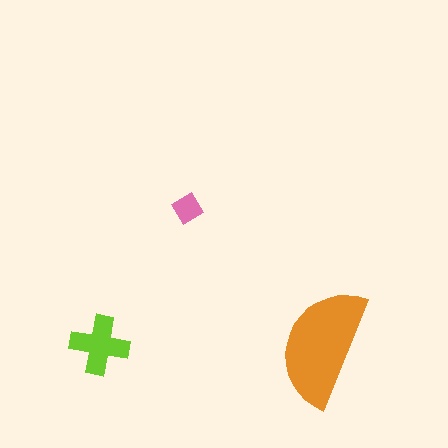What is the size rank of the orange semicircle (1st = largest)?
1st.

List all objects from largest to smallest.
The orange semicircle, the lime cross, the pink diamond.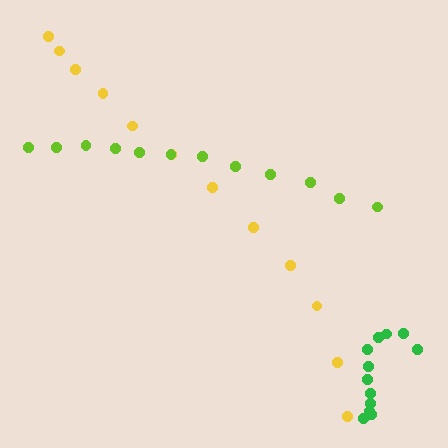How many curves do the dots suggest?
There are 3 distinct paths.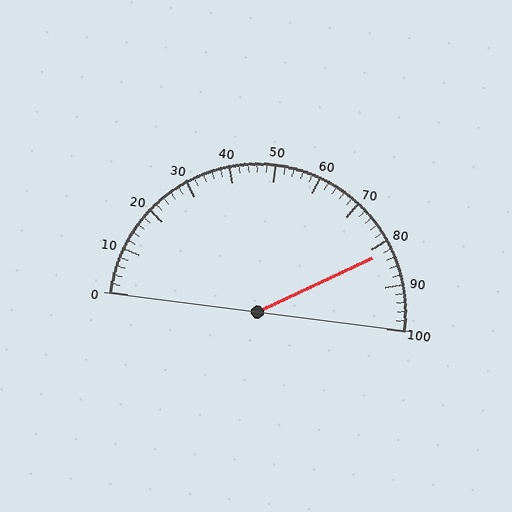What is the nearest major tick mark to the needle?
The nearest major tick mark is 80.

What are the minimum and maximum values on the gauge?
The gauge ranges from 0 to 100.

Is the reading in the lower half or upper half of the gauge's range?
The reading is in the upper half of the range (0 to 100).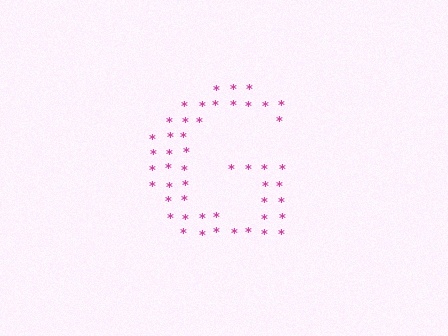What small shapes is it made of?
It is made of small asterisks.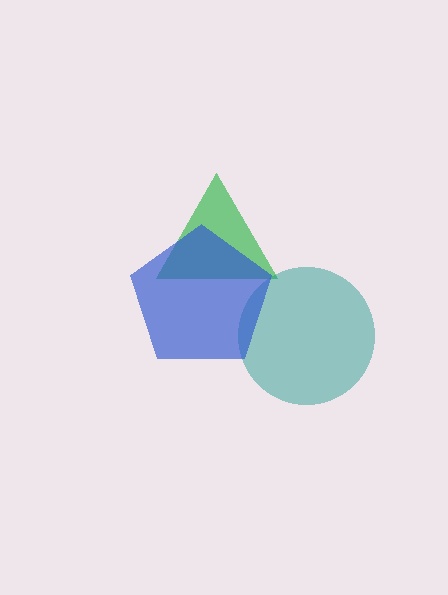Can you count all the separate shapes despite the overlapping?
Yes, there are 3 separate shapes.